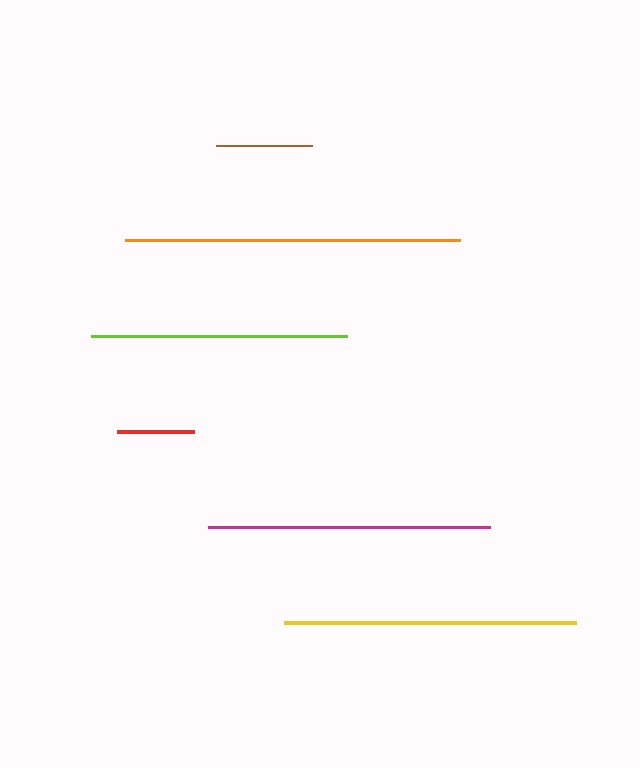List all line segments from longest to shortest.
From longest to shortest: orange, yellow, magenta, lime, brown, red.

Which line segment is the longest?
The orange line is the longest at approximately 335 pixels.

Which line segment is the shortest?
The red line is the shortest at approximately 77 pixels.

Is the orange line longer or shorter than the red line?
The orange line is longer than the red line.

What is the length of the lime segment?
The lime segment is approximately 256 pixels long.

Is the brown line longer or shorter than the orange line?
The orange line is longer than the brown line.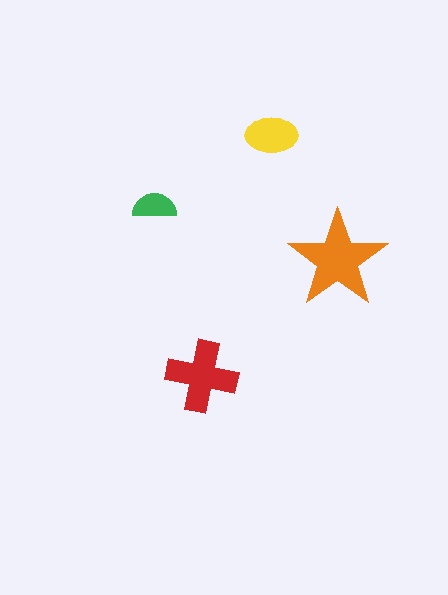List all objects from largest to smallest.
The orange star, the red cross, the yellow ellipse, the green semicircle.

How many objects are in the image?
There are 4 objects in the image.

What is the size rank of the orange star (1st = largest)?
1st.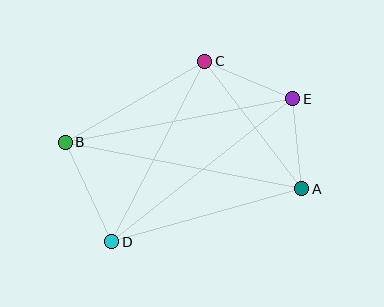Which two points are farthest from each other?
Points A and B are farthest from each other.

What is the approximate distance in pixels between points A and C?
The distance between A and C is approximately 160 pixels.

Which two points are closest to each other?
Points A and E are closest to each other.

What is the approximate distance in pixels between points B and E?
The distance between B and E is approximately 231 pixels.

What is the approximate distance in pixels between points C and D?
The distance between C and D is approximately 203 pixels.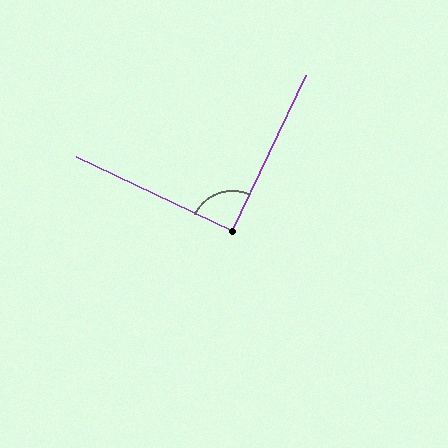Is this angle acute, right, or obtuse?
It is approximately a right angle.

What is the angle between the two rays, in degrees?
Approximately 90 degrees.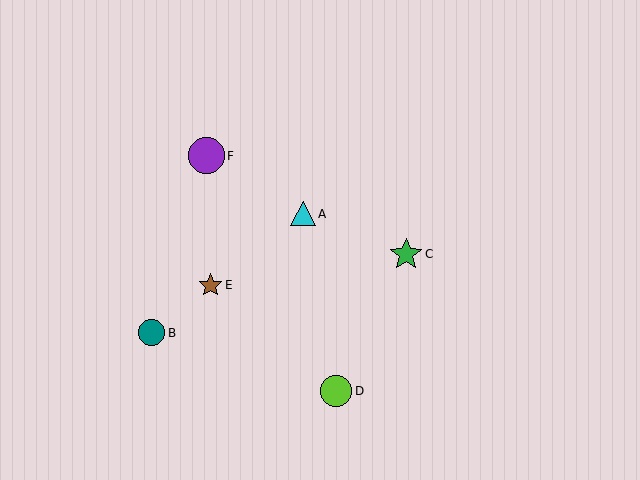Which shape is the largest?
The purple circle (labeled F) is the largest.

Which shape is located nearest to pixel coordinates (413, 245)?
The green star (labeled C) at (406, 254) is nearest to that location.